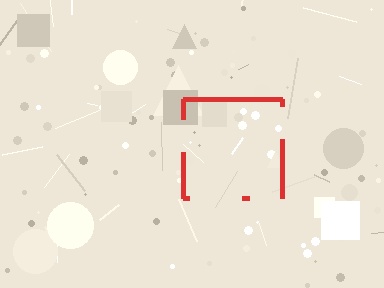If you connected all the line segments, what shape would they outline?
They would outline a square.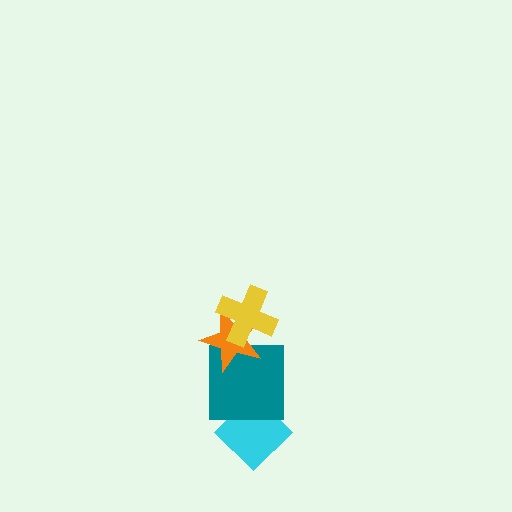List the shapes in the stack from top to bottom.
From top to bottom: the yellow cross, the orange star, the teal square, the cyan diamond.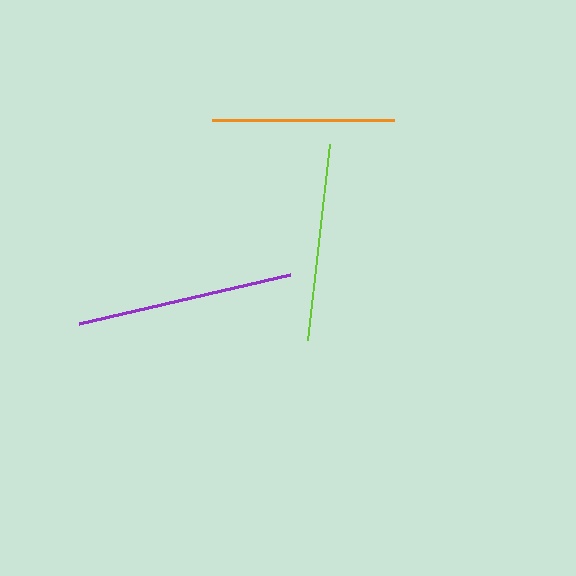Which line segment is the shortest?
The orange line is the shortest at approximately 182 pixels.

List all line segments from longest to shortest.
From longest to shortest: purple, lime, orange.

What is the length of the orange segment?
The orange segment is approximately 182 pixels long.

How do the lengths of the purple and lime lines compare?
The purple and lime lines are approximately the same length.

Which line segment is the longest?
The purple line is the longest at approximately 216 pixels.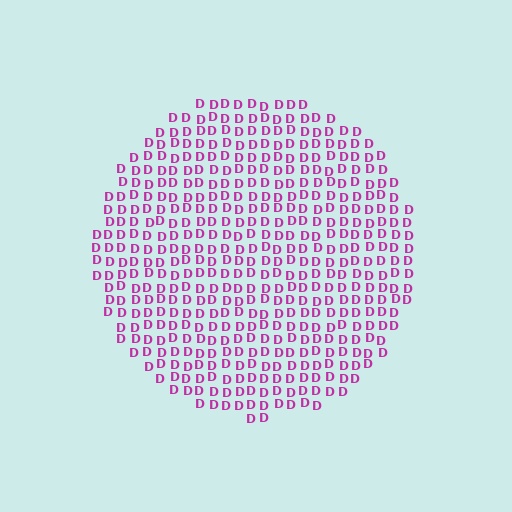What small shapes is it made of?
It is made of small letter D's.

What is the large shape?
The large shape is a circle.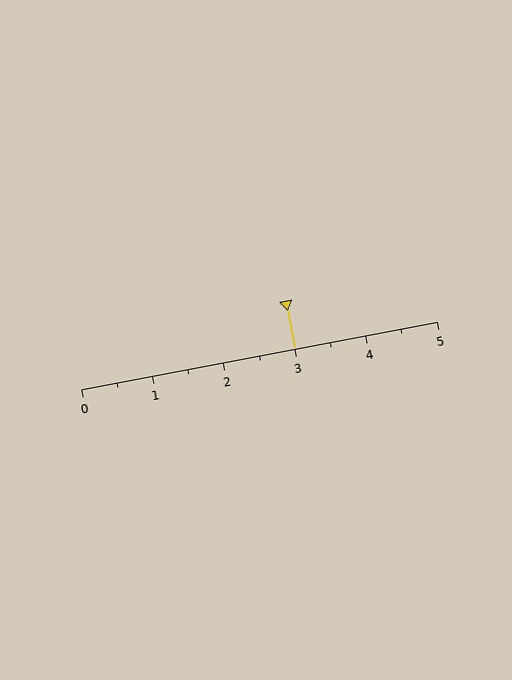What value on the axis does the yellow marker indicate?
The marker indicates approximately 3.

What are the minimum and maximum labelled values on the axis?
The axis runs from 0 to 5.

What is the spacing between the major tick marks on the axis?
The major ticks are spaced 1 apart.